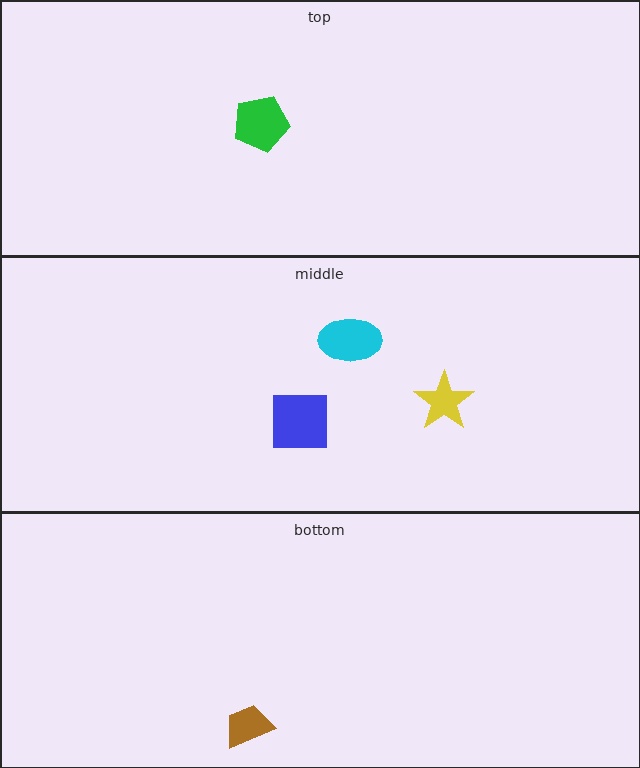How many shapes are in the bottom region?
1.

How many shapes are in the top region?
1.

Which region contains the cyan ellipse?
The middle region.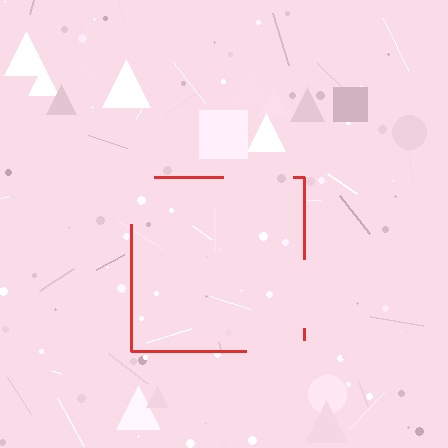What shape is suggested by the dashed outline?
The dashed outline suggests a square.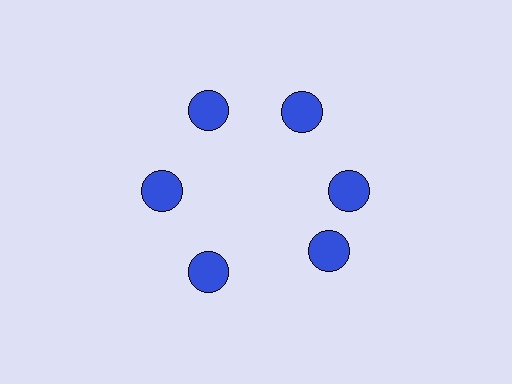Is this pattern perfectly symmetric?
No. The 6 blue circles are arranged in a ring, but one element near the 5 o'clock position is rotated out of alignment along the ring, breaking the 6-fold rotational symmetry.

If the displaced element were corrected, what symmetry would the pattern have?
It would have 6-fold rotational symmetry — the pattern would map onto itself every 60 degrees.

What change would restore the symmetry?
The symmetry would be restored by rotating it back into even spacing with its neighbors so that all 6 circles sit at equal angles and equal distance from the center.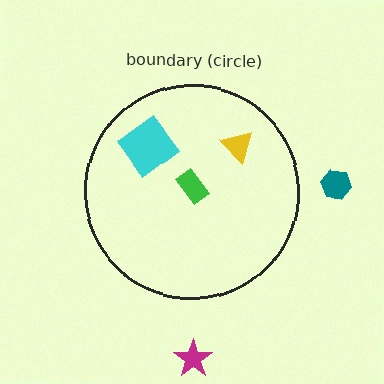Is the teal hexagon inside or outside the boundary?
Outside.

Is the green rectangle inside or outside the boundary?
Inside.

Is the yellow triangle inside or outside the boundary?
Inside.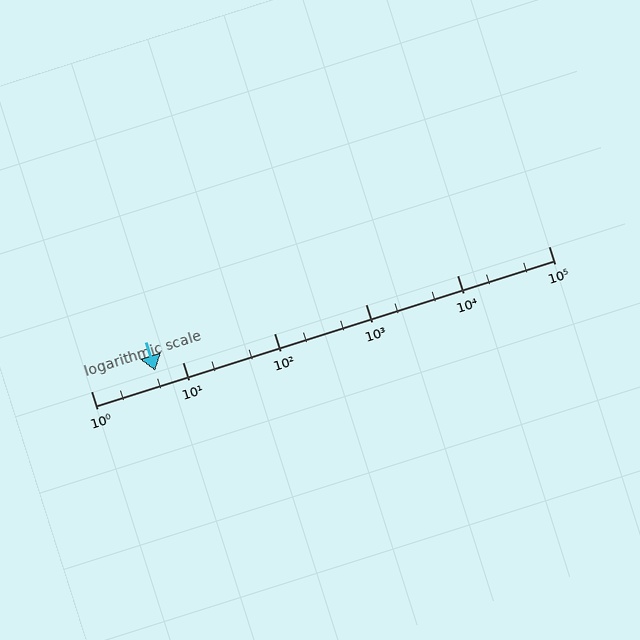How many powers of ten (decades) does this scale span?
The scale spans 5 decades, from 1 to 100000.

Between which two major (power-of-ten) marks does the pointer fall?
The pointer is between 1 and 10.